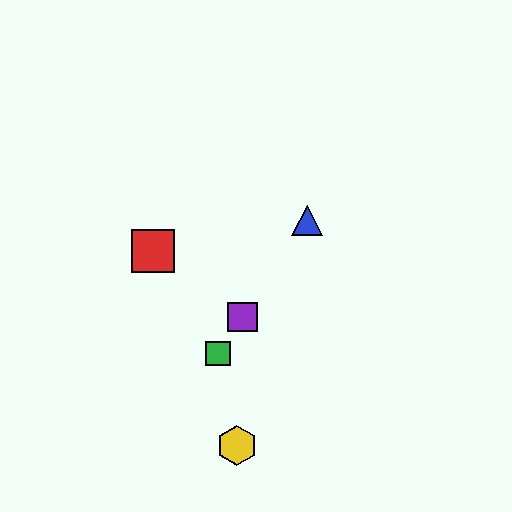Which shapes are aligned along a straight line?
The blue triangle, the green square, the purple square are aligned along a straight line.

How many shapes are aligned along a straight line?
3 shapes (the blue triangle, the green square, the purple square) are aligned along a straight line.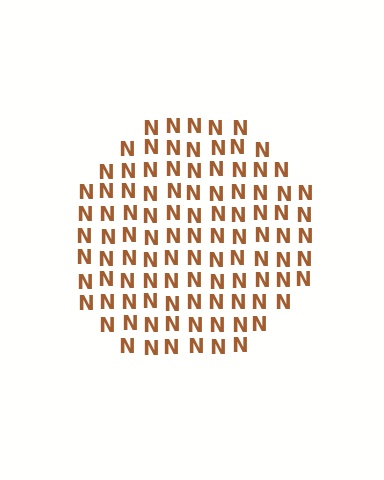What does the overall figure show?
The overall figure shows a circle.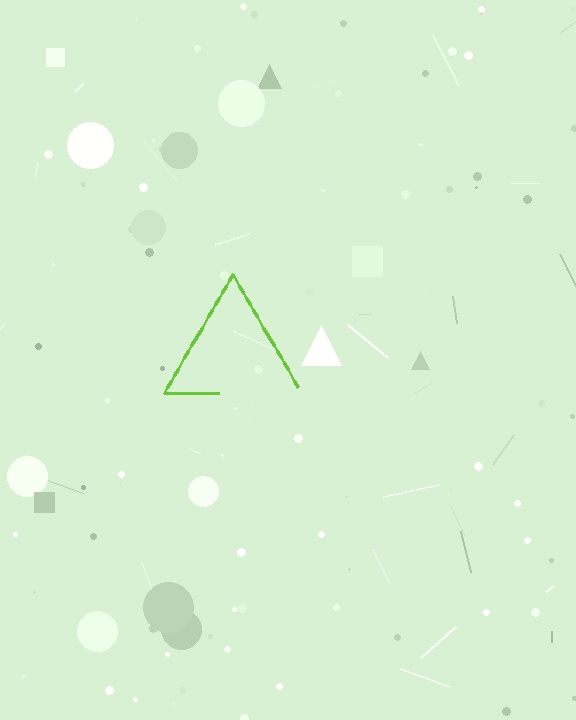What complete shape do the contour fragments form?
The contour fragments form a triangle.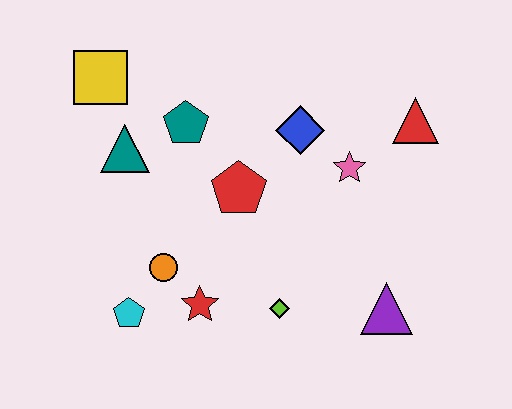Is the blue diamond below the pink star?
No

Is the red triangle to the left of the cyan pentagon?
No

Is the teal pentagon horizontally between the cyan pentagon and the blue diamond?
Yes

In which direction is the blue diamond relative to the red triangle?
The blue diamond is to the left of the red triangle.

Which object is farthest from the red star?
The red triangle is farthest from the red star.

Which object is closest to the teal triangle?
The teal pentagon is closest to the teal triangle.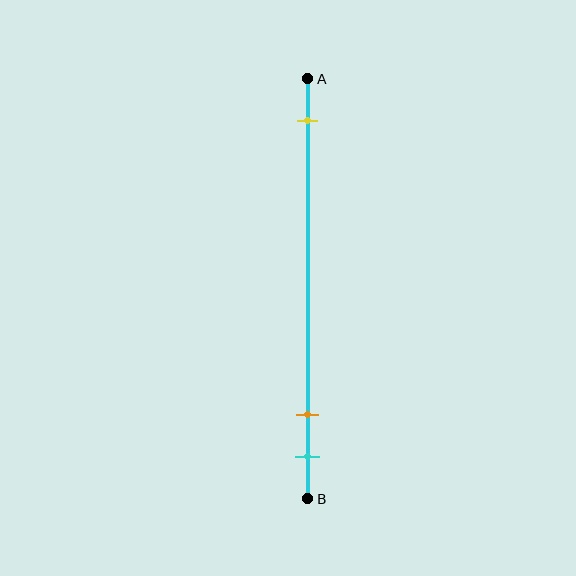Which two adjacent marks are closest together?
The orange and cyan marks are the closest adjacent pair.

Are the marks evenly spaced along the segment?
No, the marks are not evenly spaced.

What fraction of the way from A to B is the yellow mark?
The yellow mark is approximately 10% (0.1) of the way from A to B.